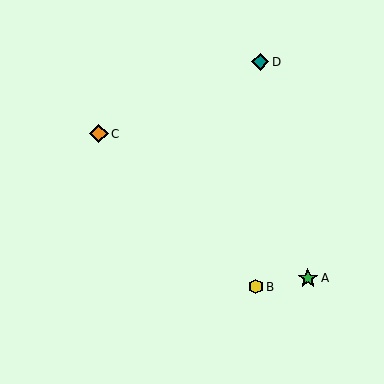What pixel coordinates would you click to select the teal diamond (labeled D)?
Click at (260, 62) to select the teal diamond D.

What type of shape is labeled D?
Shape D is a teal diamond.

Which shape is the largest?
The green star (labeled A) is the largest.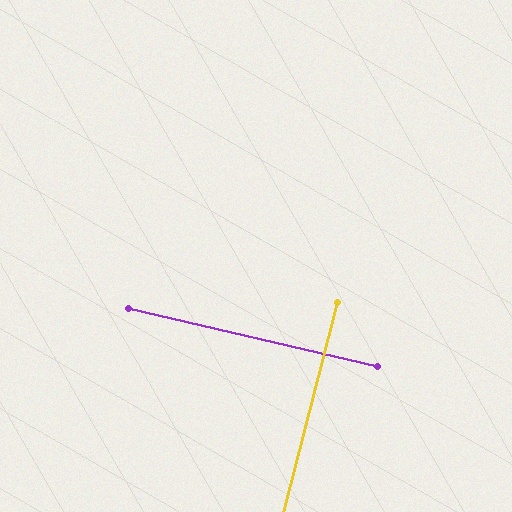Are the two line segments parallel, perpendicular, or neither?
Perpendicular — they meet at approximately 89°.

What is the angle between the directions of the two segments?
Approximately 89 degrees.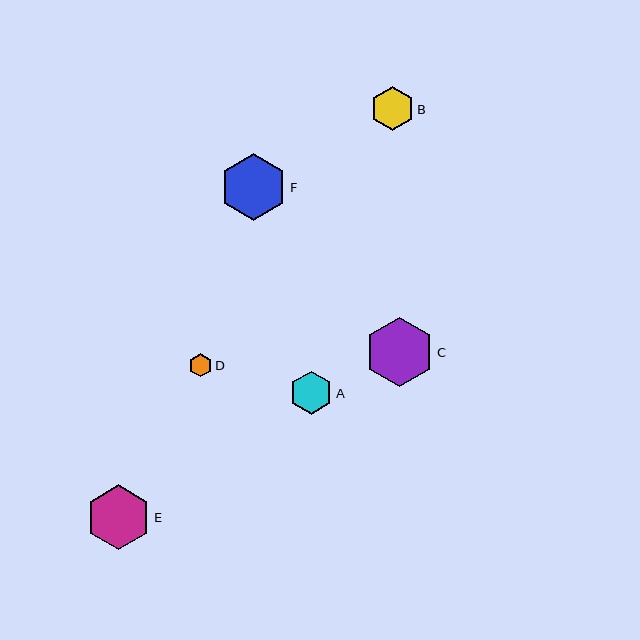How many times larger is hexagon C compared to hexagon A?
Hexagon C is approximately 1.6 times the size of hexagon A.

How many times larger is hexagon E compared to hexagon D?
Hexagon E is approximately 2.8 times the size of hexagon D.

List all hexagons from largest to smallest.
From largest to smallest: C, F, E, B, A, D.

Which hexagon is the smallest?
Hexagon D is the smallest with a size of approximately 23 pixels.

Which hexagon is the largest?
Hexagon C is the largest with a size of approximately 70 pixels.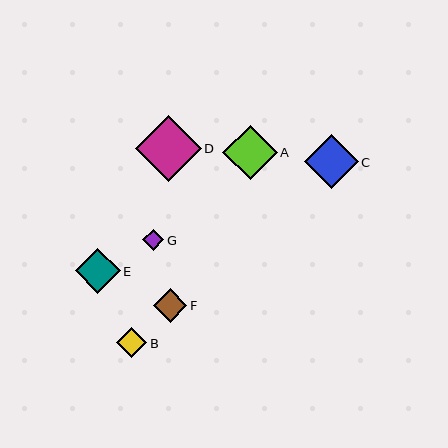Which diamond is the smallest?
Diamond G is the smallest with a size of approximately 21 pixels.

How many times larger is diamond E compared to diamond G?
Diamond E is approximately 2.1 times the size of diamond G.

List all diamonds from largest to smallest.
From largest to smallest: D, A, C, E, F, B, G.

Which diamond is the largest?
Diamond D is the largest with a size of approximately 66 pixels.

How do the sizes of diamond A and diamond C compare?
Diamond A and diamond C are approximately the same size.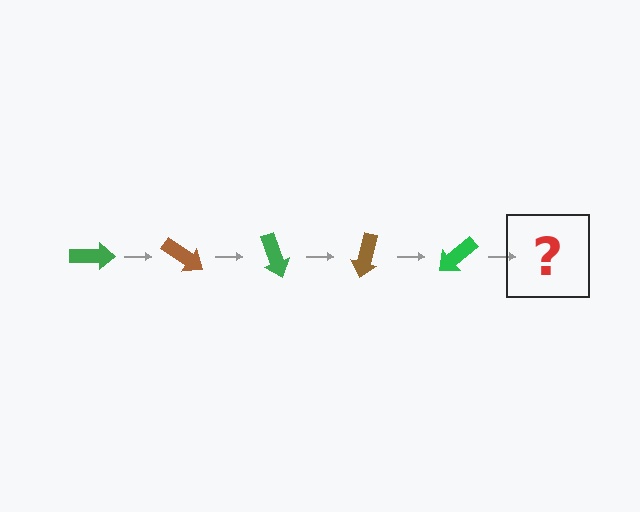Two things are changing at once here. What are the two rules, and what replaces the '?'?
The two rules are that it rotates 35 degrees each step and the color cycles through green and brown. The '?' should be a brown arrow, rotated 175 degrees from the start.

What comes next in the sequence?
The next element should be a brown arrow, rotated 175 degrees from the start.